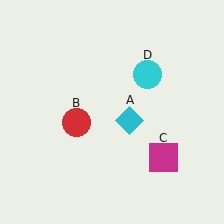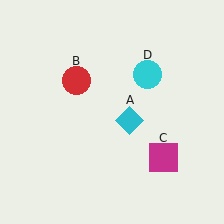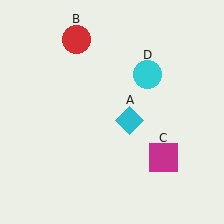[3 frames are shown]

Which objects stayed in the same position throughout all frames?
Cyan diamond (object A) and magenta square (object C) and cyan circle (object D) remained stationary.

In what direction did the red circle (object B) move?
The red circle (object B) moved up.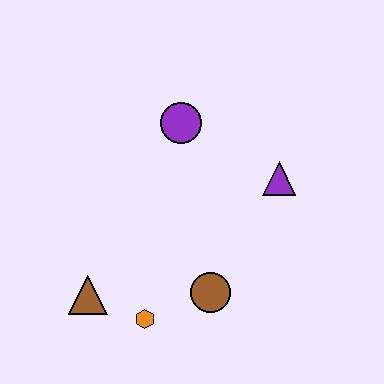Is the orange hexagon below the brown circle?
Yes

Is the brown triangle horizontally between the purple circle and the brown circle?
No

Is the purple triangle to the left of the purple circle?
No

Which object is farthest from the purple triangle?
The brown triangle is farthest from the purple triangle.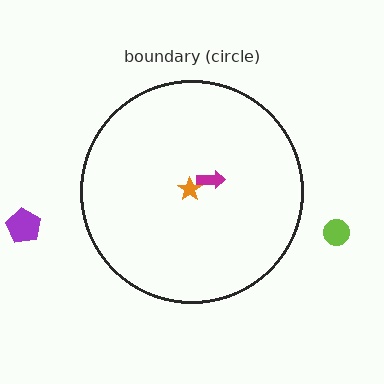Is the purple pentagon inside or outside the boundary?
Outside.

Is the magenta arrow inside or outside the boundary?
Inside.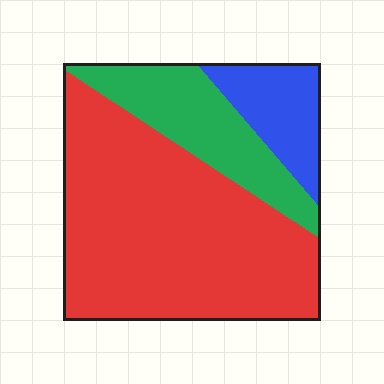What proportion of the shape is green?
Green covers 22% of the shape.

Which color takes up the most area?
Red, at roughly 65%.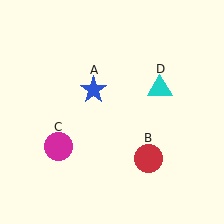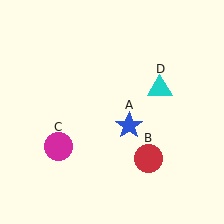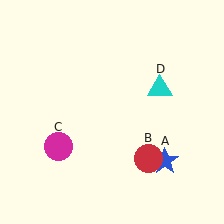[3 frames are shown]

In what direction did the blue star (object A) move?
The blue star (object A) moved down and to the right.